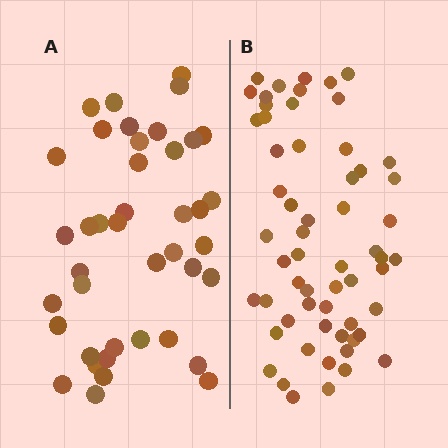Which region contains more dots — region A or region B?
Region B (the right region) has more dots.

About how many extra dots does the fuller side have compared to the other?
Region B has approximately 20 more dots than region A.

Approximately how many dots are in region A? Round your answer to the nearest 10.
About 40 dots. (The exact count is 41, which rounds to 40.)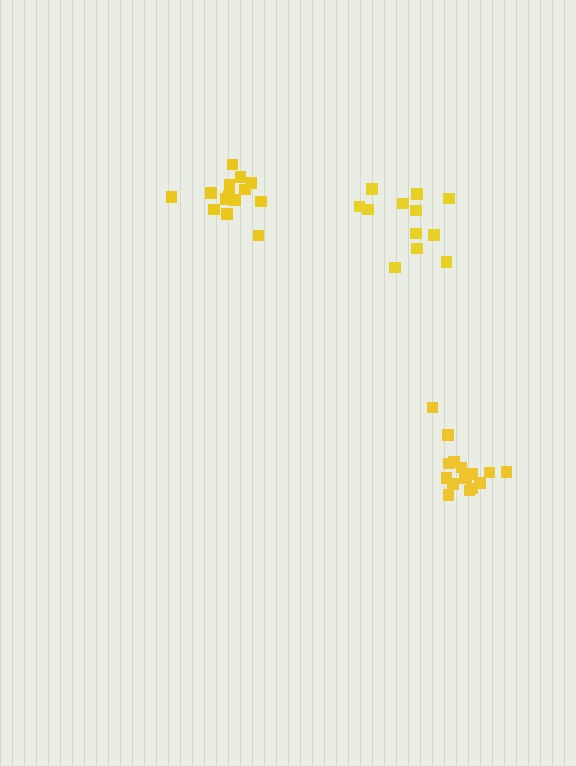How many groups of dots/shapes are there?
There are 3 groups.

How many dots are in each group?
Group 1: 14 dots, Group 2: 12 dots, Group 3: 16 dots (42 total).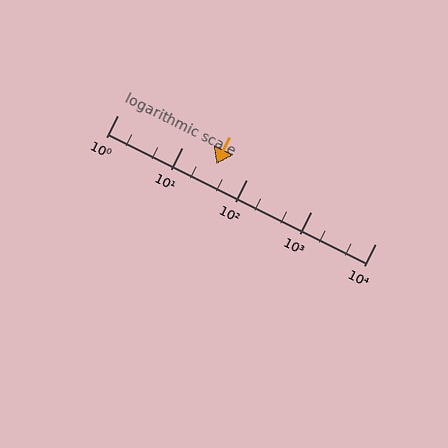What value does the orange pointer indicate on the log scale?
The pointer indicates approximately 34.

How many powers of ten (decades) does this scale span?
The scale spans 4 decades, from 1 to 10000.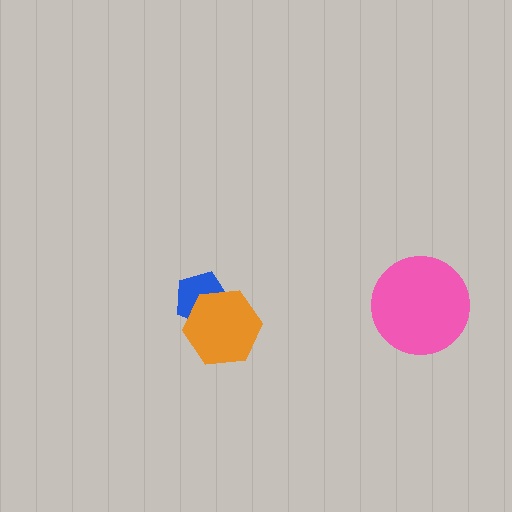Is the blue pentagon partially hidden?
Yes, it is partially covered by another shape.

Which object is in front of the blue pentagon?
The orange hexagon is in front of the blue pentagon.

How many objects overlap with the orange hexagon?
1 object overlaps with the orange hexagon.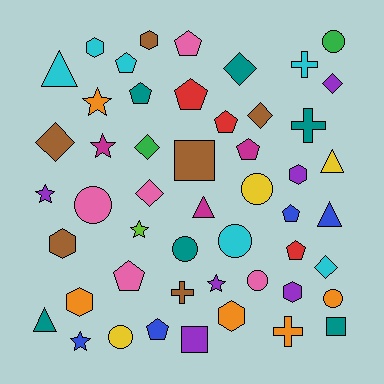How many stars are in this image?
There are 6 stars.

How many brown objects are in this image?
There are 6 brown objects.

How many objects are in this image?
There are 50 objects.